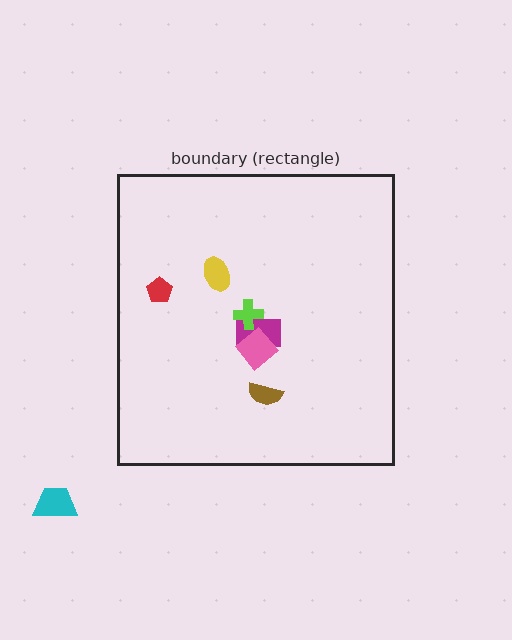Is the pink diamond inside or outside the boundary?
Inside.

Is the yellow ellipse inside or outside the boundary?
Inside.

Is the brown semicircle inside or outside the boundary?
Inside.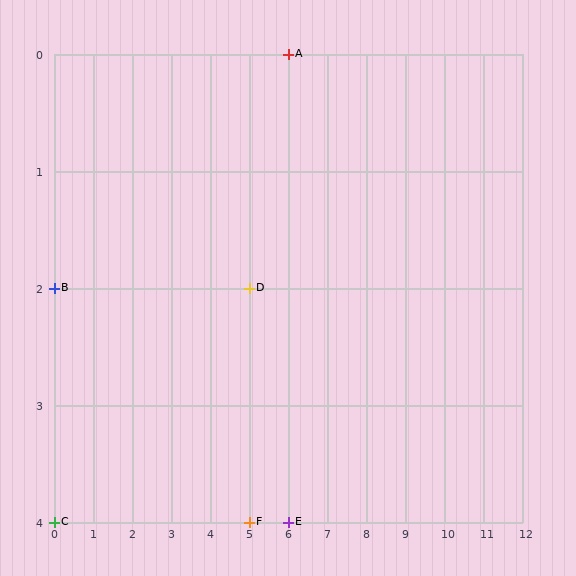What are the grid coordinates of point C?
Point C is at grid coordinates (0, 4).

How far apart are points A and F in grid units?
Points A and F are 1 column and 4 rows apart (about 4.1 grid units diagonally).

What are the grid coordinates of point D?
Point D is at grid coordinates (5, 2).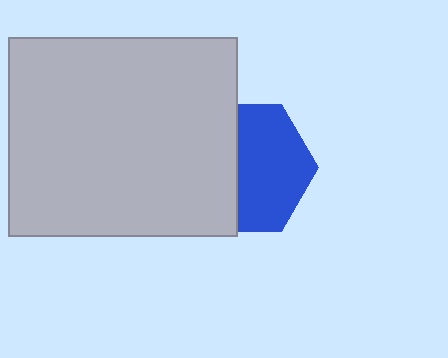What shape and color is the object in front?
The object in front is a light gray rectangle.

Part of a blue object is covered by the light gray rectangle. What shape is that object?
It is a hexagon.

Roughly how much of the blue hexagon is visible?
About half of it is visible (roughly 57%).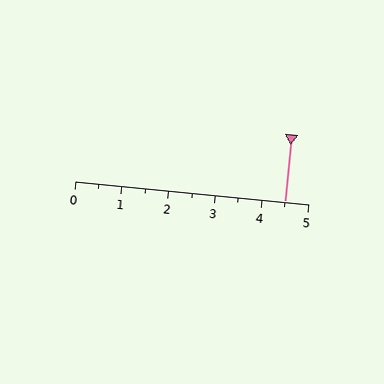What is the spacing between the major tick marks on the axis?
The major ticks are spaced 1 apart.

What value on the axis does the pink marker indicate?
The marker indicates approximately 4.5.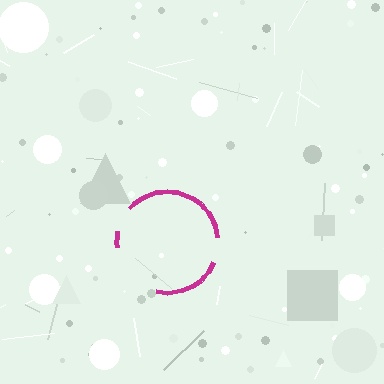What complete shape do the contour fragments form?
The contour fragments form a circle.